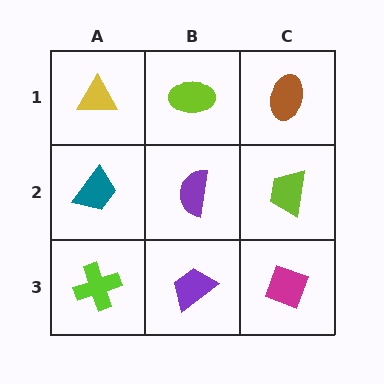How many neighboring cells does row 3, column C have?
2.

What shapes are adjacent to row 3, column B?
A purple semicircle (row 2, column B), a lime cross (row 3, column A), a magenta diamond (row 3, column C).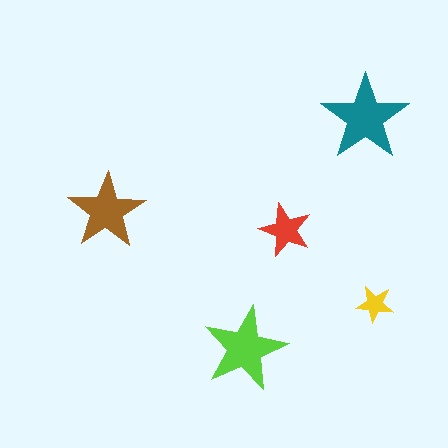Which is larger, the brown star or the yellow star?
The brown one.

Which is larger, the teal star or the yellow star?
The teal one.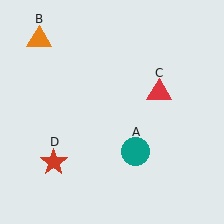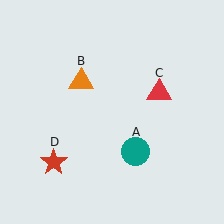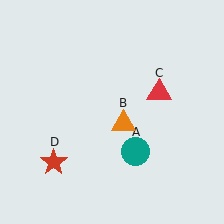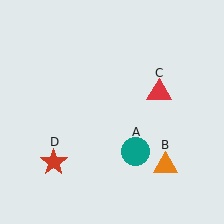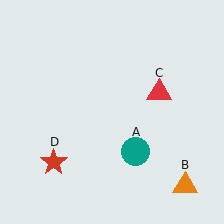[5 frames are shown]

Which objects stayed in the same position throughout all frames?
Teal circle (object A) and red triangle (object C) and red star (object D) remained stationary.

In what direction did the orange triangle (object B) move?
The orange triangle (object B) moved down and to the right.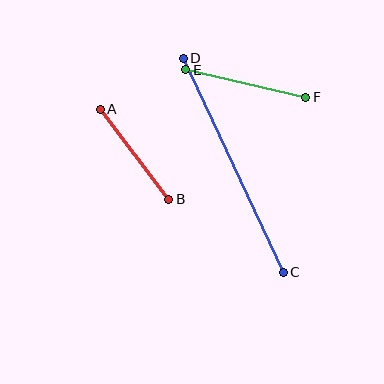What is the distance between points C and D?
The distance is approximately 237 pixels.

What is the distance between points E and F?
The distance is approximately 123 pixels.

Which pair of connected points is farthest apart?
Points C and D are farthest apart.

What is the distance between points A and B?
The distance is approximately 113 pixels.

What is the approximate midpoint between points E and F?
The midpoint is at approximately (246, 83) pixels.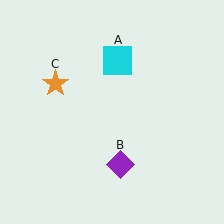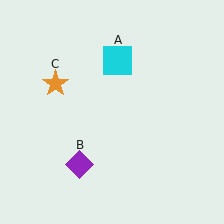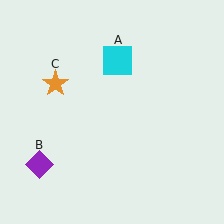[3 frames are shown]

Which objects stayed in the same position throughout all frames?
Cyan square (object A) and orange star (object C) remained stationary.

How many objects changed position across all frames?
1 object changed position: purple diamond (object B).